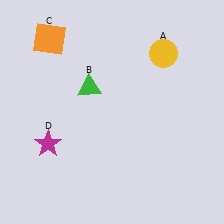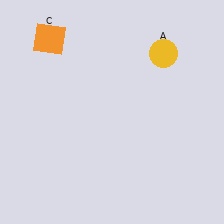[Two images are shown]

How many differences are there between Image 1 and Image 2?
There are 2 differences between the two images.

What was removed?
The green triangle (B), the magenta star (D) were removed in Image 2.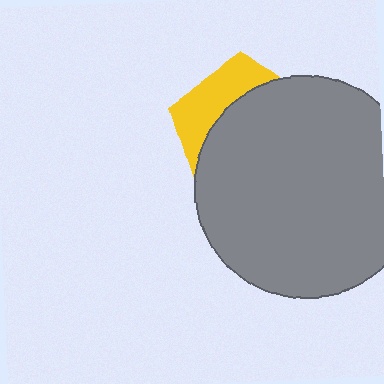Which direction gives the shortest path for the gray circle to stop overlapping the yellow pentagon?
Moving toward the lower-right gives the shortest separation.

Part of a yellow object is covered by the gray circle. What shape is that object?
It is a pentagon.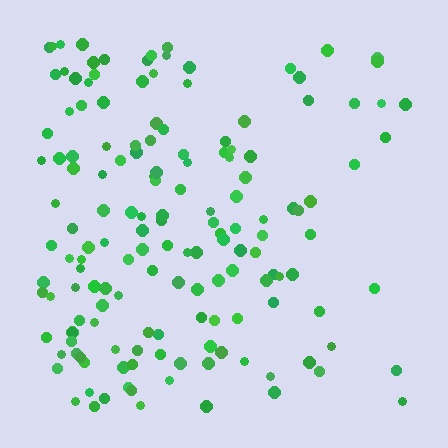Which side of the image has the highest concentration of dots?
The left.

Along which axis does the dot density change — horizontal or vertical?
Horizontal.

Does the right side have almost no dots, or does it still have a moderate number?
Still a moderate number, just noticeably fewer than the left.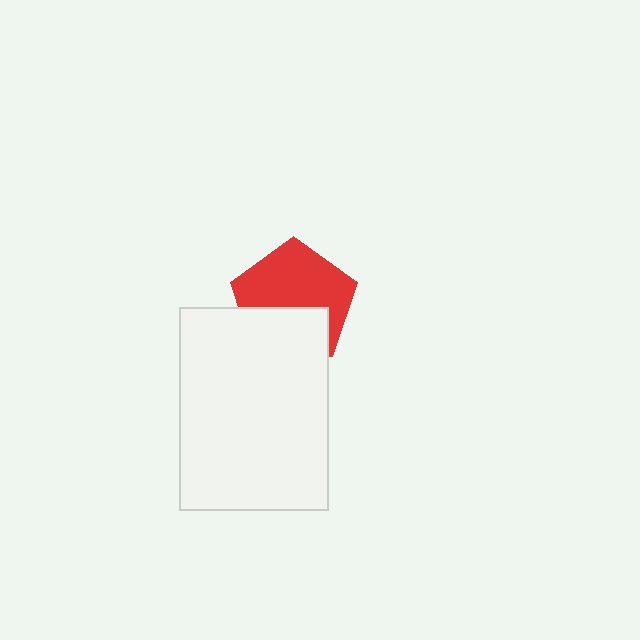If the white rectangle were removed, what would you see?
You would see the complete red pentagon.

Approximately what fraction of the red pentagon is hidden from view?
Roughly 39% of the red pentagon is hidden behind the white rectangle.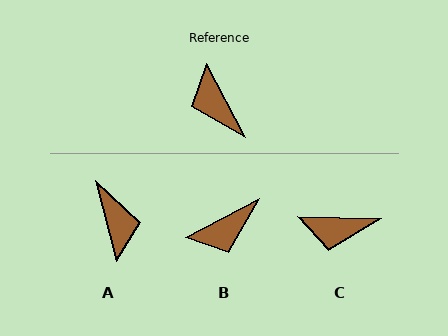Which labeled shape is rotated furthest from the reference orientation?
A, about 166 degrees away.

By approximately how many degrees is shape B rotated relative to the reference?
Approximately 89 degrees counter-clockwise.